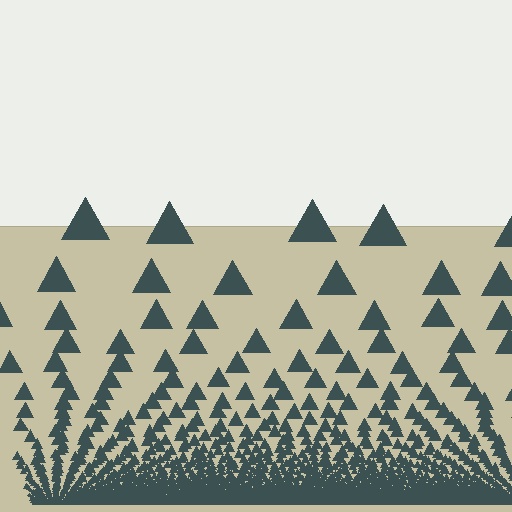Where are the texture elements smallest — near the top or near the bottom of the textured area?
Near the bottom.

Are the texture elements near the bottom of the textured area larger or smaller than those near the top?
Smaller. The gradient is inverted — elements near the bottom are smaller and denser.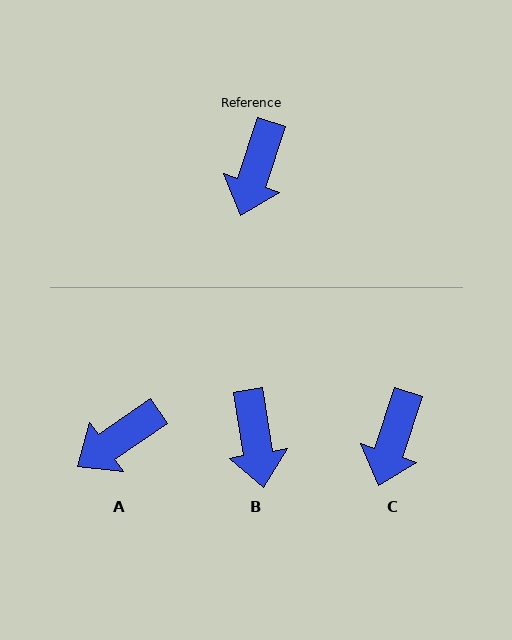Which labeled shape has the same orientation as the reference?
C.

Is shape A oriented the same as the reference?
No, it is off by about 37 degrees.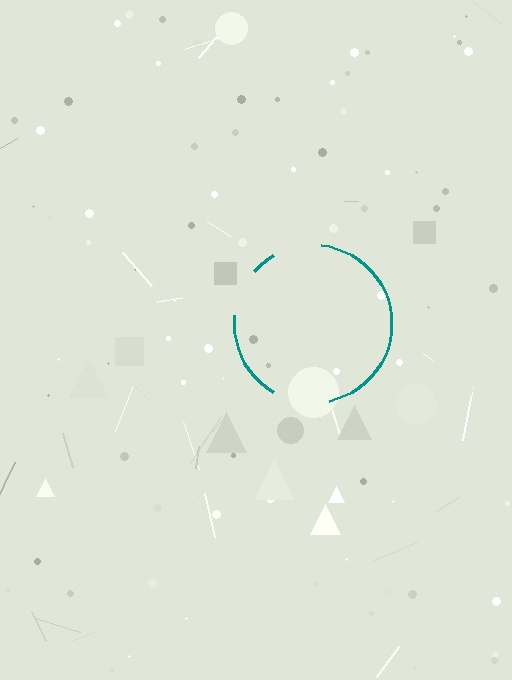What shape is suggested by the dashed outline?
The dashed outline suggests a circle.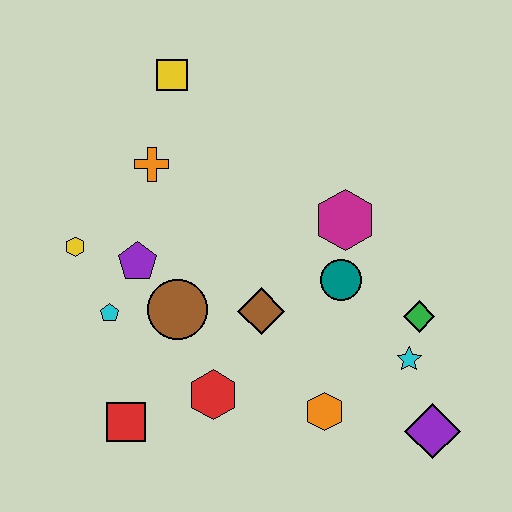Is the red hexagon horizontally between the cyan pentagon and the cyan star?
Yes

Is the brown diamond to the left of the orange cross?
No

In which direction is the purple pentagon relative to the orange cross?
The purple pentagon is below the orange cross.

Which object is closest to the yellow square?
The orange cross is closest to the yellow square.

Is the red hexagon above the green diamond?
No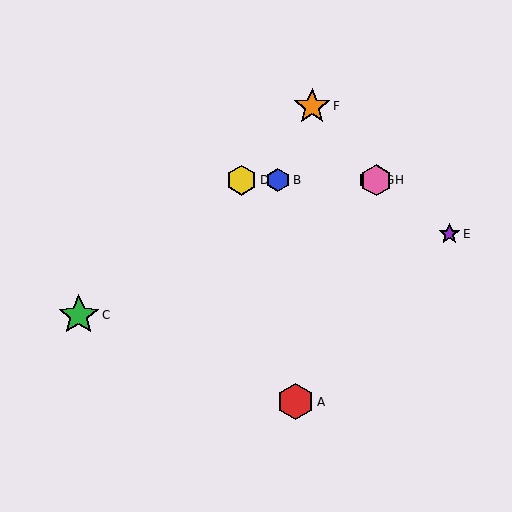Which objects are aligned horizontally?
Objects B, D, G, H are aligned horizontally.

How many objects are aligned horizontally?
4 objects (B, D, G, H) are aligned horizontally.